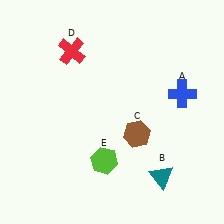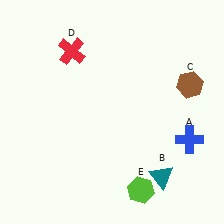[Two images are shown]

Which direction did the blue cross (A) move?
The blue cross (A) moved down.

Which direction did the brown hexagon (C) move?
The brown hexagon (C) moved right.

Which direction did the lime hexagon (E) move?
The lime hexagon (E) moved right.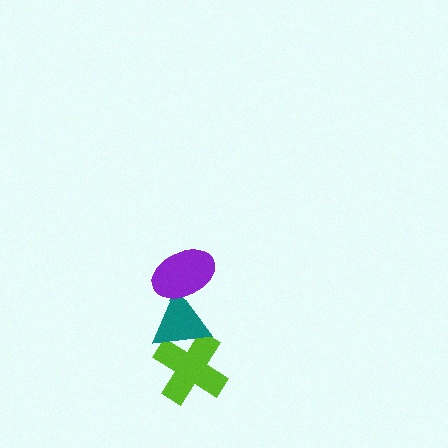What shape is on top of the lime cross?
The teal triangle is on top of the lime cross.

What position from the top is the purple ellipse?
The purple ellipse is 1st from the top.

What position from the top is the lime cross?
The lime cross is 3rd from the top.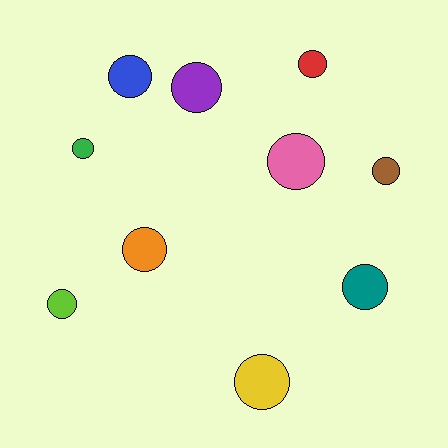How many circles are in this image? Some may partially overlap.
There are 10 circles.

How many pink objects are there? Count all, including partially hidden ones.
There is 1 pink object.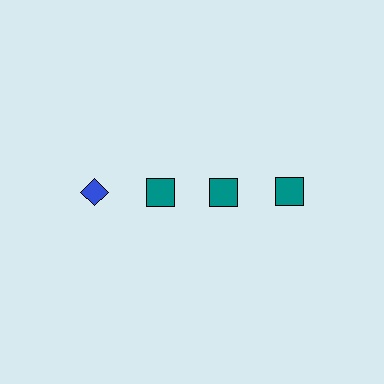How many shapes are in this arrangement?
There are 4 shapes arranged in a grid pattern.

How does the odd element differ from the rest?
It differs in both color (blue instead of teal) and shape (diamond instead of square).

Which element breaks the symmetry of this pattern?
The blue diamond in the top row, leftmost column breaks the symmetry. All other shapes are teal squares.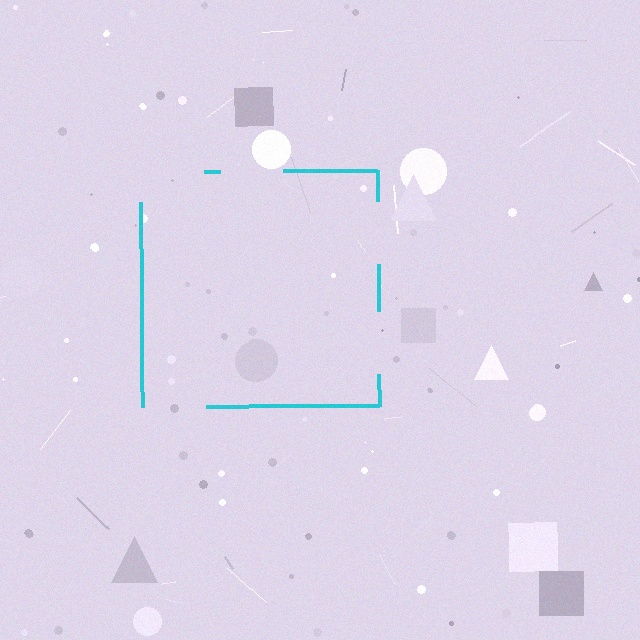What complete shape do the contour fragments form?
The contour fragments form a square.